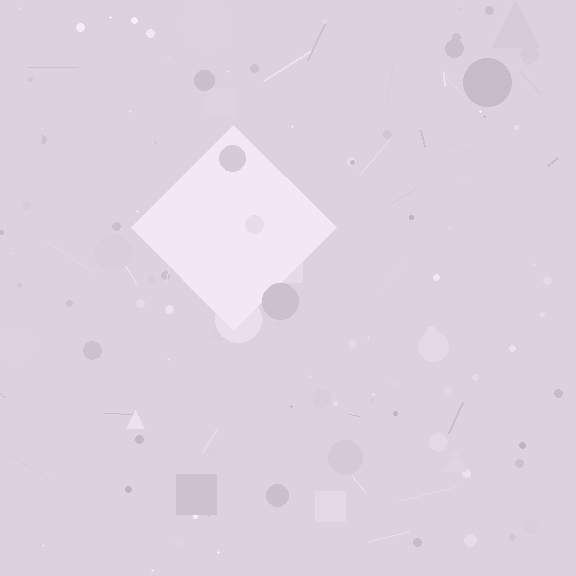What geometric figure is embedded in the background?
A diamond is embedded in the background.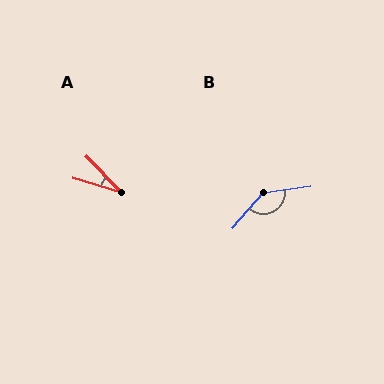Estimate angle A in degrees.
Approximately 29 degrees.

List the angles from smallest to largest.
A (29°), B (139°).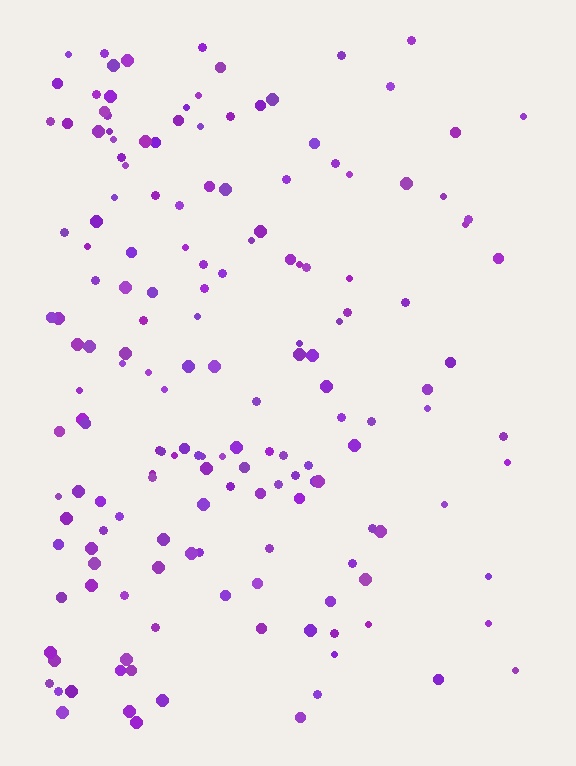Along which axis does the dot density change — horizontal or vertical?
Horizontal.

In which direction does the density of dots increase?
From right to left, with the left side densest.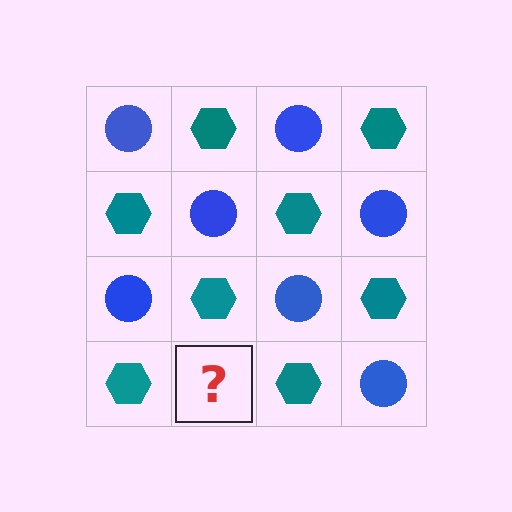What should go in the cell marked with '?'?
The missing cell should contain a blue circle.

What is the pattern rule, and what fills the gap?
The rule is that it alternates blue circle and teal hexagon in a checkerboard pattern. The gap should be filled with a blue circle.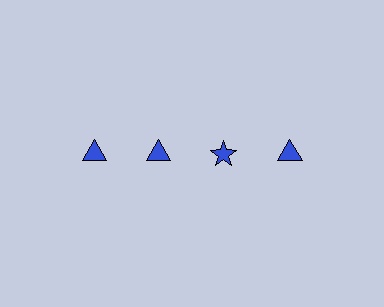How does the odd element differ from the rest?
It has a different shape: star instead of triangle.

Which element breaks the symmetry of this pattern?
The blue star in the top row, center column breaks the symmetry. All other shapes are blue triangles.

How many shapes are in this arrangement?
There are 4 shapes arranged in a grid pattern.